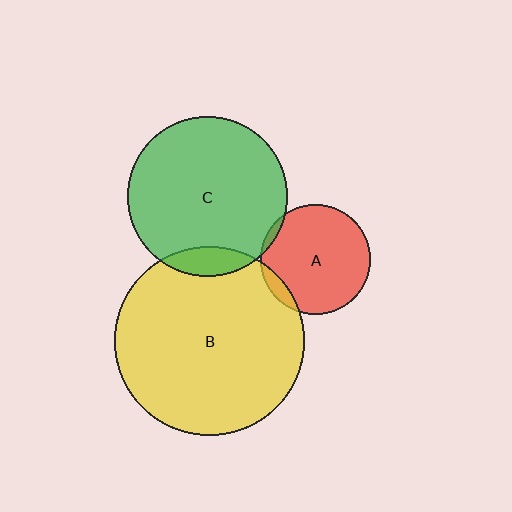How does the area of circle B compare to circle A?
Approximately 3.0 times.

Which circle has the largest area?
Circle B (yellow).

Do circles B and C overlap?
Yes.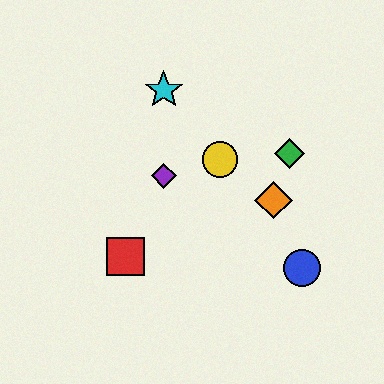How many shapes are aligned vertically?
2 shapes (the purple diamond, the cyan star) are aligned vertically.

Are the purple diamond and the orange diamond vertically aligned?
No, the purple diamond is at x≈164 and the orange diamond is at x≈274.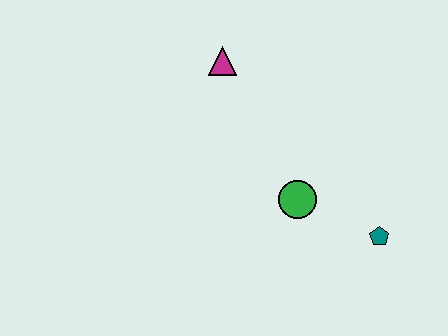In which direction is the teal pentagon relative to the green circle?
The teal pentagon is to the right of the green circle.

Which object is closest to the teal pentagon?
The green circle is closest to the teal pentagon.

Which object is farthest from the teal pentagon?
The magenta triangle is farthest from the teal pentagon.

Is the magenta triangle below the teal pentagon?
No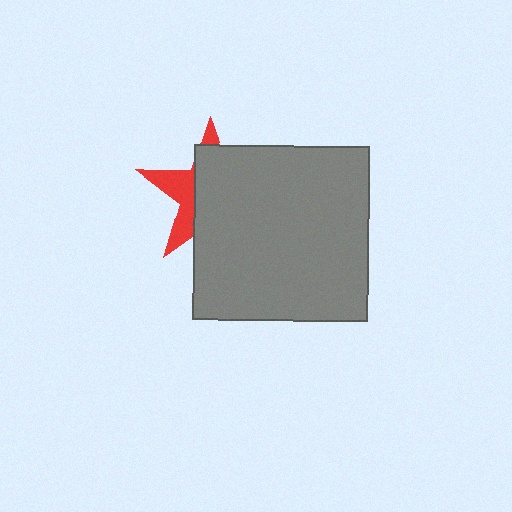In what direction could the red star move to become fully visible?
The red star could move left. That would shift it out from behind the gray square entirely.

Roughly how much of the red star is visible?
A small part of it is visible (roughly 34%).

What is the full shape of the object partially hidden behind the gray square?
The partially hidden object is a red star.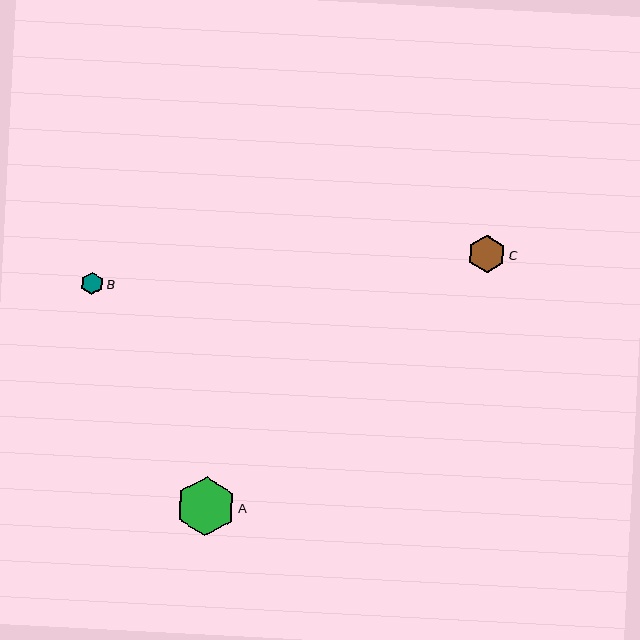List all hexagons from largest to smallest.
From largest to smallest: A, C, B.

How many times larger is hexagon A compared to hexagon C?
Hexagon A is approximately 1.6 times the size of hexagon C.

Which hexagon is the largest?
Hexagon A is the largest with a size of approximately 60 pixels.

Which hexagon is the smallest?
Hexagon B is the smallest with a size of approximately 22 pixels.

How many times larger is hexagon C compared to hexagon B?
Hexagon C is approximately 1.7 times the size of hexagon B.